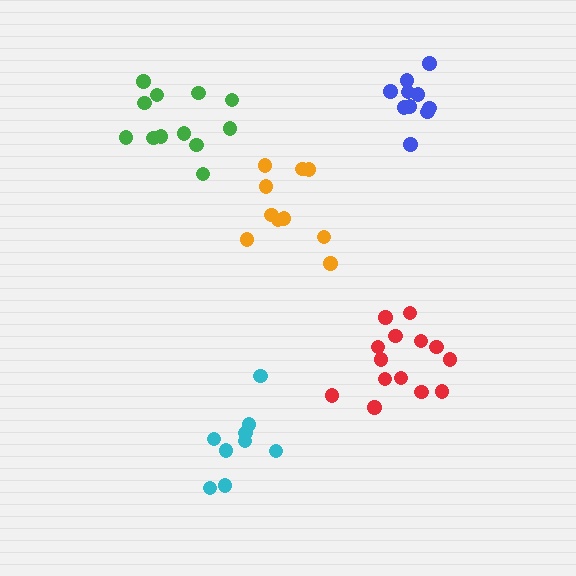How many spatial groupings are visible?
There are 5 spatial groupings.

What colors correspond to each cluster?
The clusters are colored: orange, cyan, red, blue, green.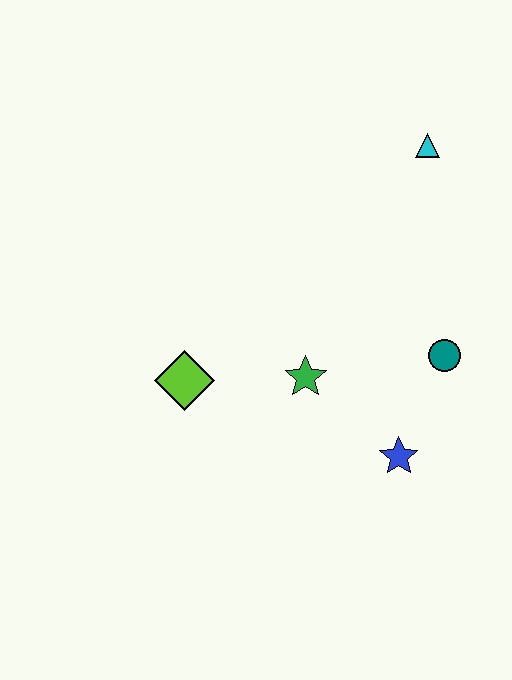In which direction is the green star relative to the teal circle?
The green star is to the left of the teal circle.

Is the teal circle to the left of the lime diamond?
No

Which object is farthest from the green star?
The cyan triangle is farthest from the green star.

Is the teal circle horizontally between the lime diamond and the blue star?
No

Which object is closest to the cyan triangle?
The teal circle is closest to the cyan triangle.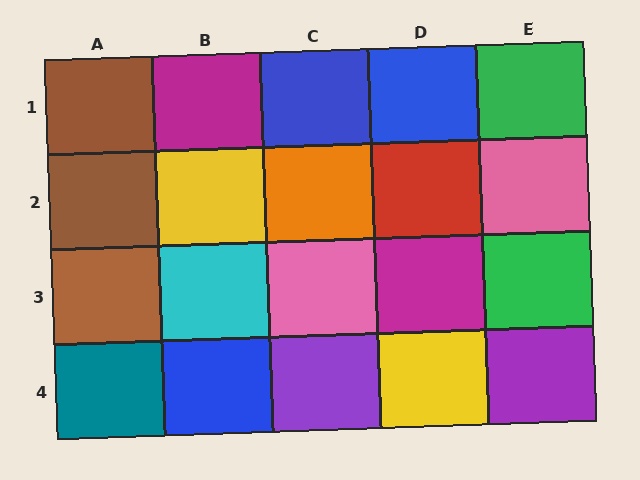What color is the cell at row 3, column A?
Brown.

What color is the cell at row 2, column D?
Red.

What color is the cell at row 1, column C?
Blue.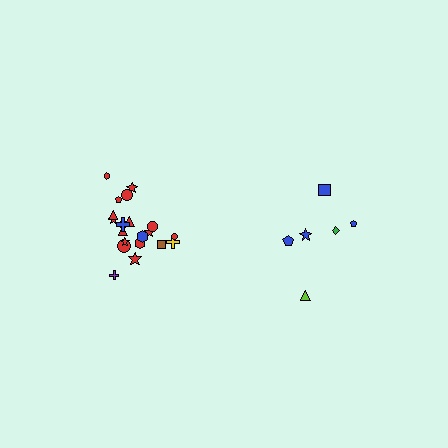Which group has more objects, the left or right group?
The left group.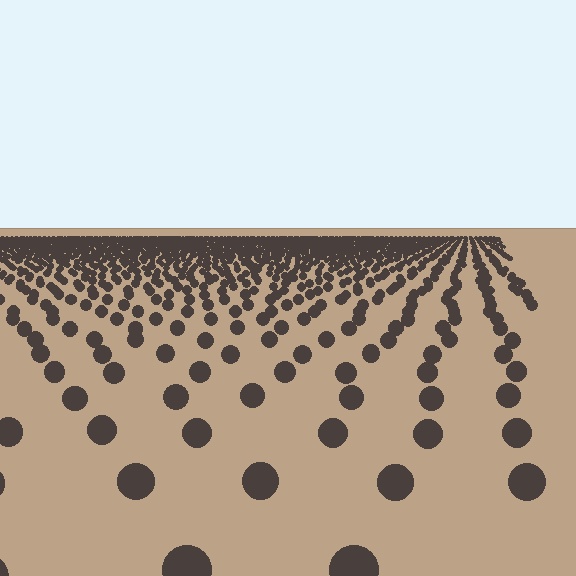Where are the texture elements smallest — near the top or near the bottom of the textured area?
Near the top.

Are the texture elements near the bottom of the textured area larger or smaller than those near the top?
Larger. Near the bottom, elements are closer to the viewer and appear at a bigger on-screen size.